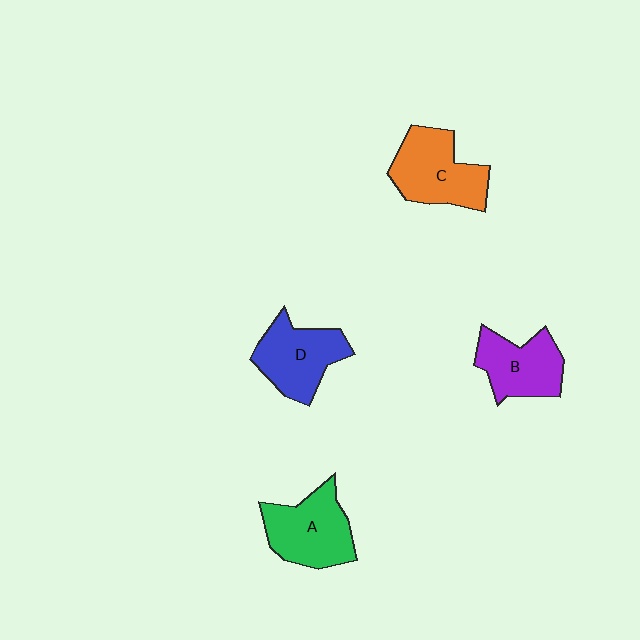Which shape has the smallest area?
Shape B (purple).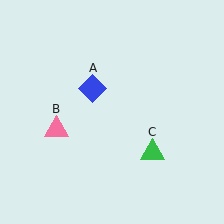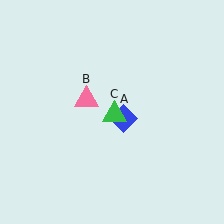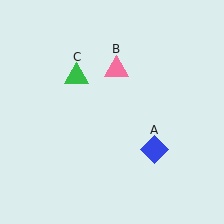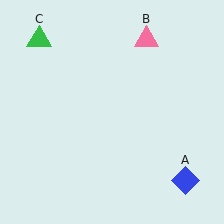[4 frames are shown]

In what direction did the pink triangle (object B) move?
The pink triangle (object B) moved up and to the right.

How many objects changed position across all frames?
3 objects changed position: blue diamond (object A), pink triangle (object B), green triangle (object C).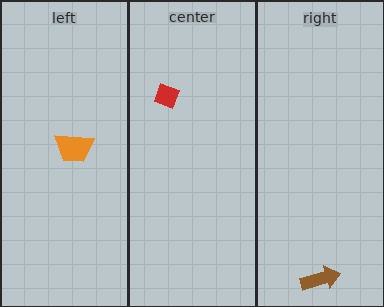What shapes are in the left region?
The orange trapezoid.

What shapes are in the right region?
The brown arrow.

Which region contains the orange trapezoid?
The left region.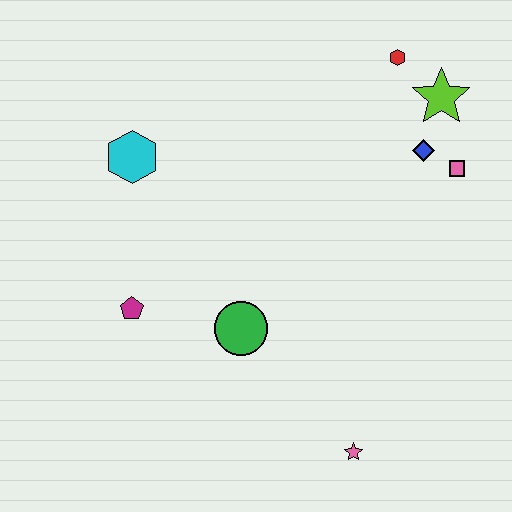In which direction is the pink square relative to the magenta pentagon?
The pink square is to the right of the magenta pentagon.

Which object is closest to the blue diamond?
The pink square is closest to the blue diamond.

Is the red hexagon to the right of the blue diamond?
No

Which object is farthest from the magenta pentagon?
The lime star is farthest from the magenta pentagon.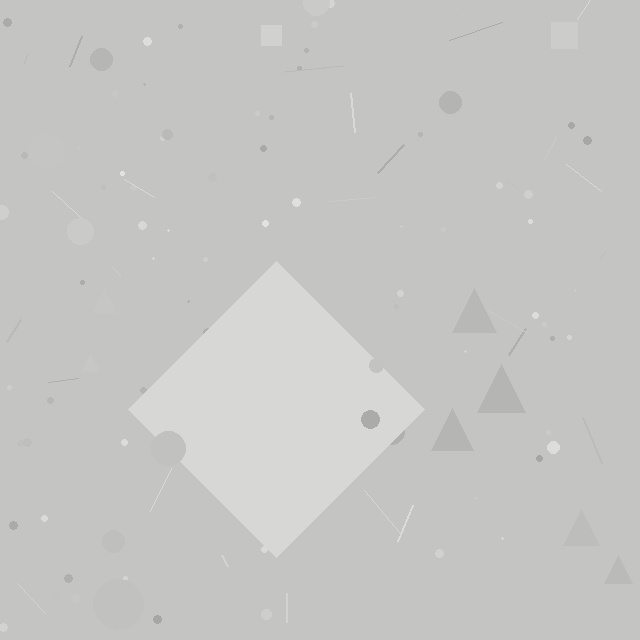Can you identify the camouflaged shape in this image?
The camouflaged shape is a diamond.